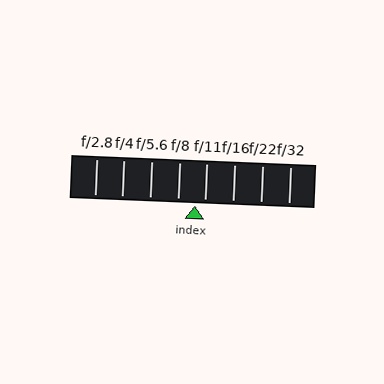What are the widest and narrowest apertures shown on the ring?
The widest aperture shown is f/2.8 and the narrowest is f/32.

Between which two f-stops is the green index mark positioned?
The index mark is between f/8 and f/11.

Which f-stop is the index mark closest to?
The index mark is closest to f/11.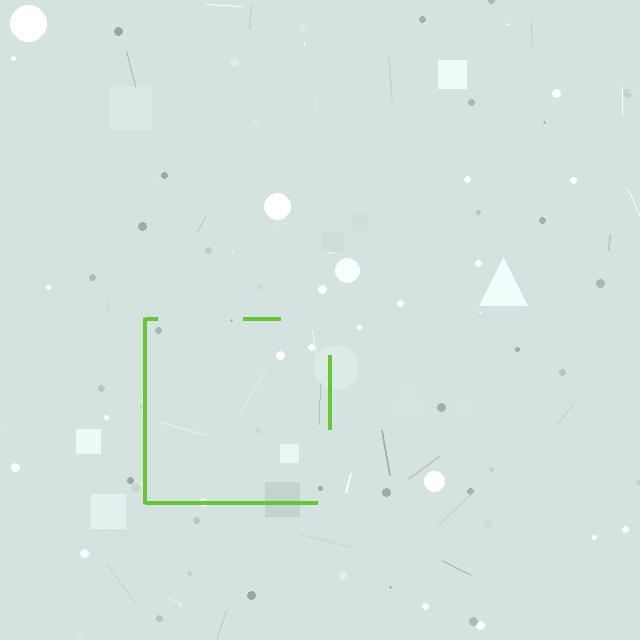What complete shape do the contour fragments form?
The contour fragments form a square.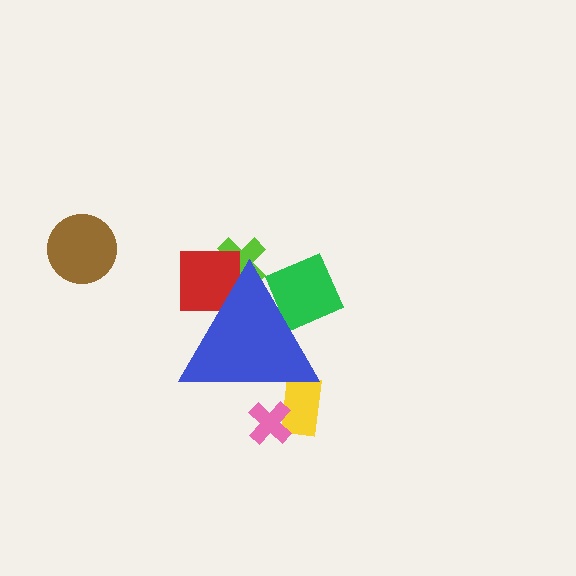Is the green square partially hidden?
Yes, the green square is partially hidden behind the blue triangle.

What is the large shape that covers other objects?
A blue triangle.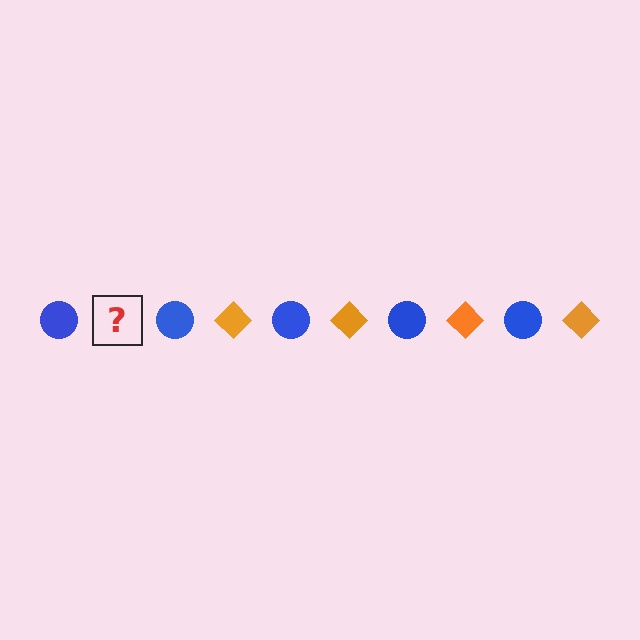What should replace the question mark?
The question mark should be replaced with an orange diamond.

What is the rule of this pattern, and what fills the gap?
The rule is that the pattern alternates between blue circle and orange diamond. The gap should be filled with an orange diamond.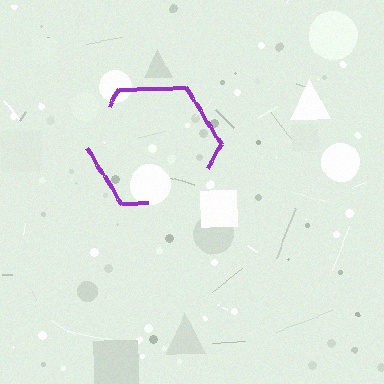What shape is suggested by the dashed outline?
The dashed outline suggests a hexagon.